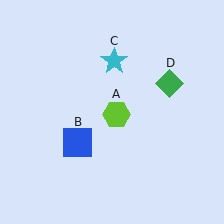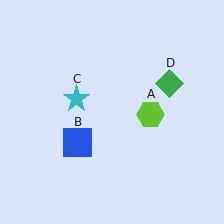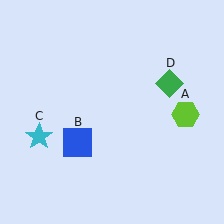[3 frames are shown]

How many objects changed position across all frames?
2 objects changed position: lime hexagon (object A), cyan star (object C).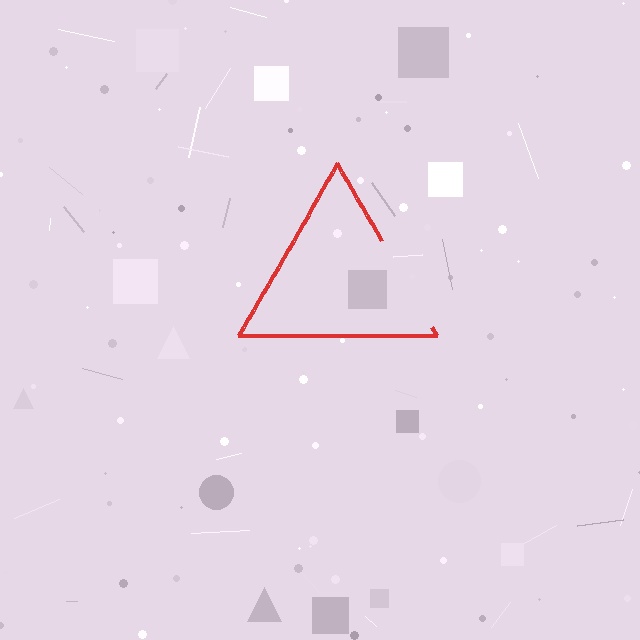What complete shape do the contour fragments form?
The contour fragments form a triangle.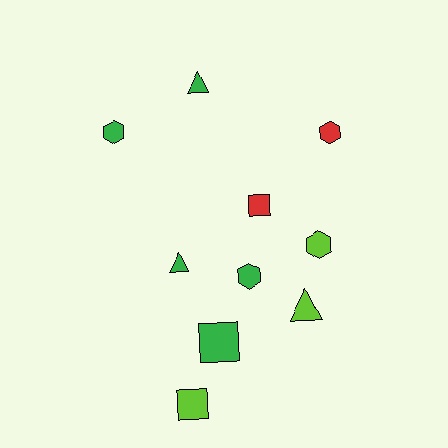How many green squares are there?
There is 1 green square.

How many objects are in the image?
There are 10 objects.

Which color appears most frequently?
Green, with 5 objects.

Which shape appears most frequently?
Hexagon, with 4 objects.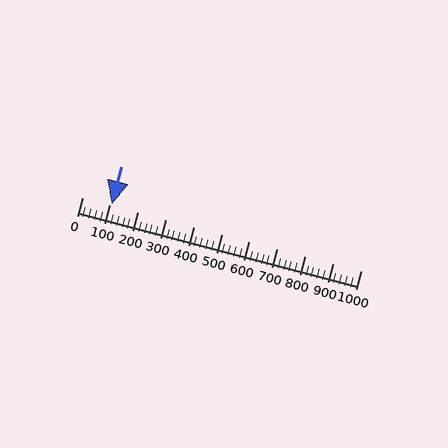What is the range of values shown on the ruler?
The ruler shows values from 0 to 1000.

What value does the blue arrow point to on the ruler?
The blue arrow points to approximately 105.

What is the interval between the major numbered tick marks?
The major tick marks are spaced 100 units apart.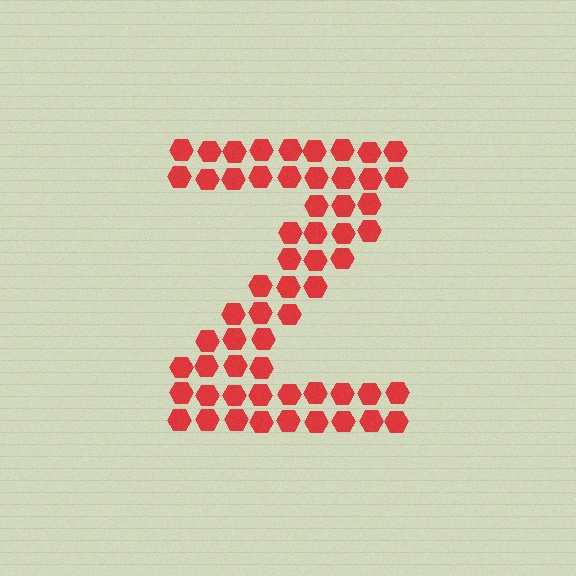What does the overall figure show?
The overall figure shows the letter Z.